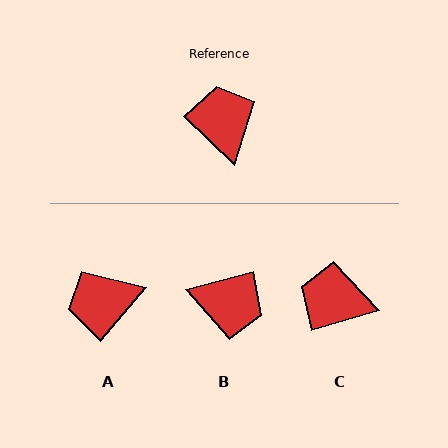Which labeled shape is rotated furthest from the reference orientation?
B, about 122 degrees away.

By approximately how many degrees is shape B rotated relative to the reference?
Approximately 122 degrees clockwise.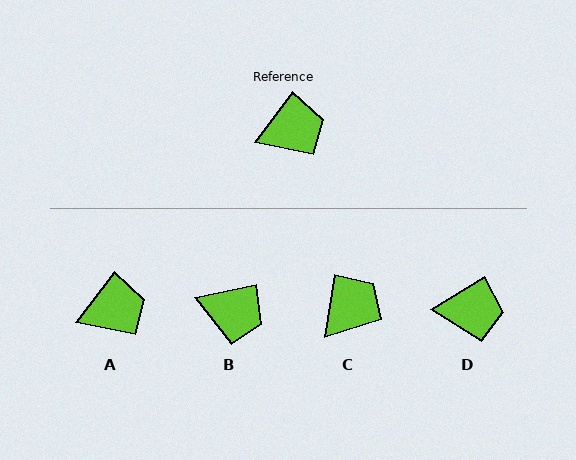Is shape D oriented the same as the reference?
No, it is off by about 21 degrees.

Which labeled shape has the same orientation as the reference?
A.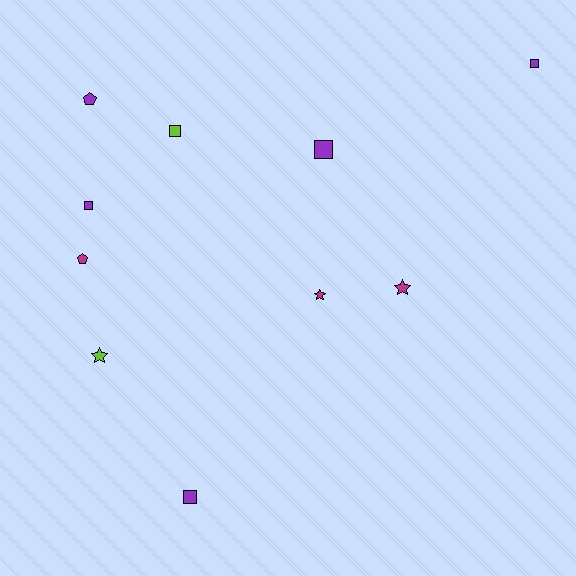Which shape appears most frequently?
Square, with 5 objects.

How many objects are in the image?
There are 10 objects.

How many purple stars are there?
There are no purple stars.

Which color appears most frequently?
Purple, with 5 objects.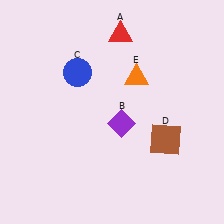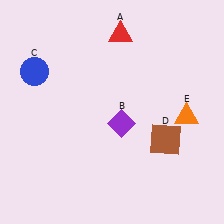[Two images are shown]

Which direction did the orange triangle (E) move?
The orange triangle (E) moved right.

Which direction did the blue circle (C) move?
The blue circle (C) moved left.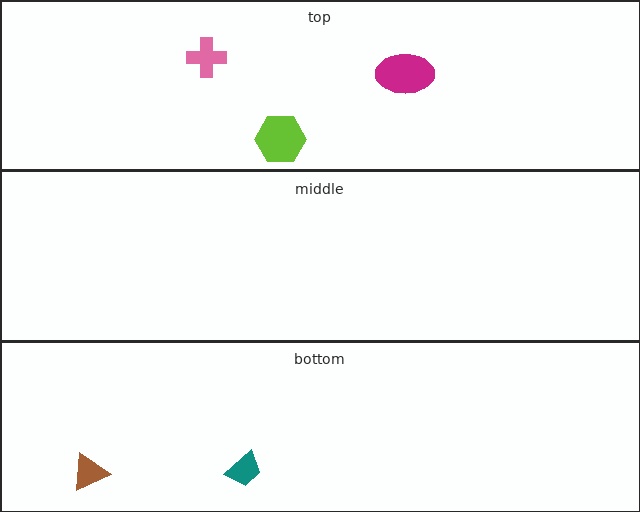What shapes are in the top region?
The pink cross, the magenta ellipse, the lime hexagon.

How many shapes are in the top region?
3.